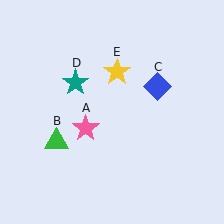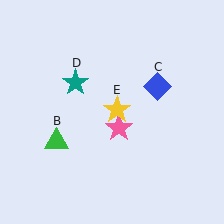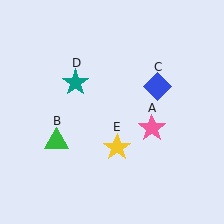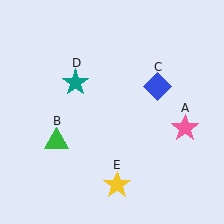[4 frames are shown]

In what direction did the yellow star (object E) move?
The yellow star (object E) moved down.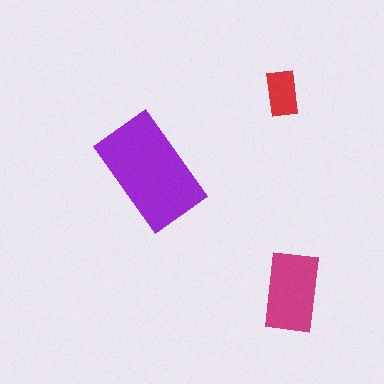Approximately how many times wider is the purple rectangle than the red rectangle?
About 2.5 times wider.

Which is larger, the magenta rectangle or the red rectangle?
The magenta one.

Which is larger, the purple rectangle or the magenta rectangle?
The purple one.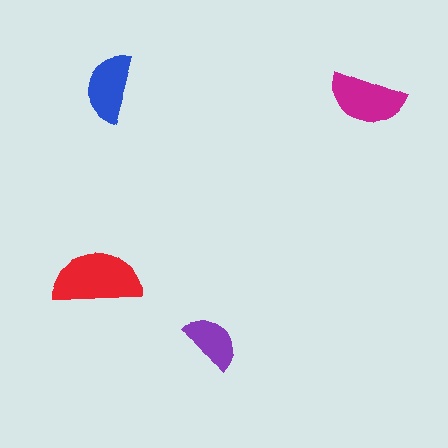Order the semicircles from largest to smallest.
the red one, the magenta one, the blue one, the purple one.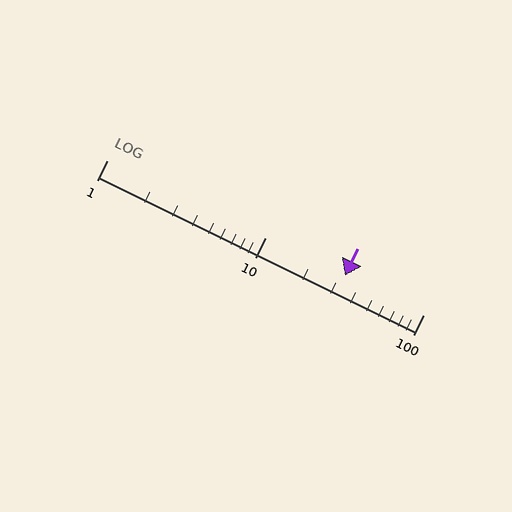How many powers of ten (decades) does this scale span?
The scale spans 2 decades, from 1 to 100.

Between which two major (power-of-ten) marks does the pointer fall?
The pointer is between 10 and 100.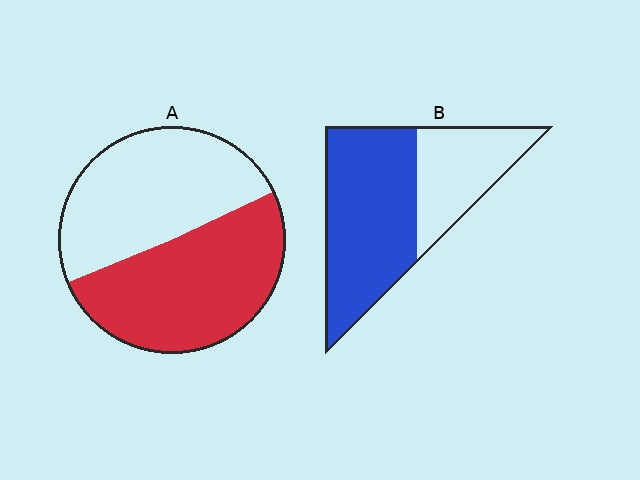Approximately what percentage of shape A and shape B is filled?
A is approximately 50% and B is approximately 65%.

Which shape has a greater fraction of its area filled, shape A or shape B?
Shape B.